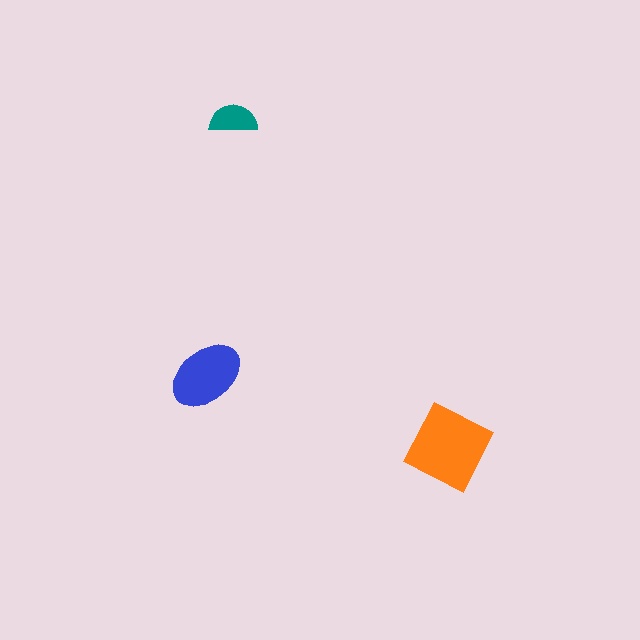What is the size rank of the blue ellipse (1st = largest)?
2nd.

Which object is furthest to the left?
The blue ellipse is leftmost.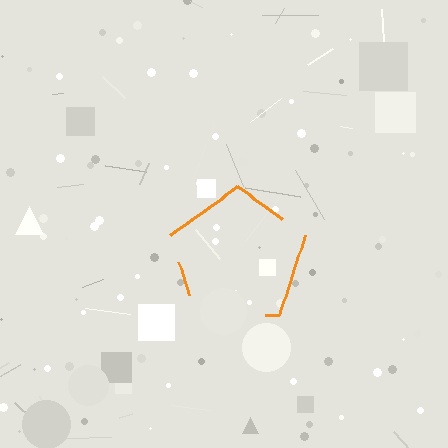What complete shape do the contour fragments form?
The contour fragments form a pentagon.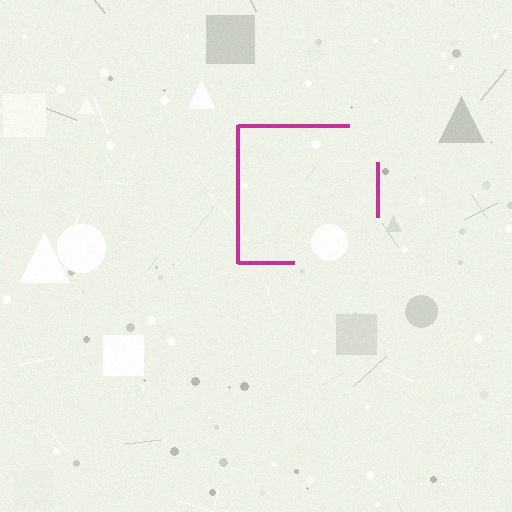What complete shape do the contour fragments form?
The contour fragments form a square.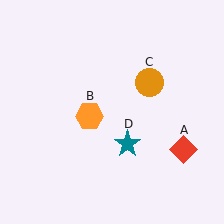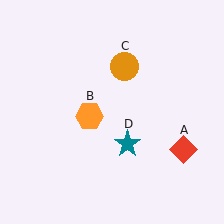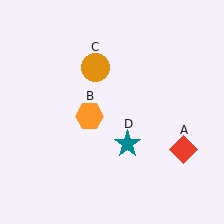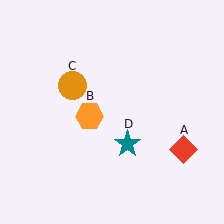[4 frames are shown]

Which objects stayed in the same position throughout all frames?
Red diamond (object A) and orange hexagon (object B) and teal star (object D) remained stationary.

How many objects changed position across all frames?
1 object changed position: orange circle (object C).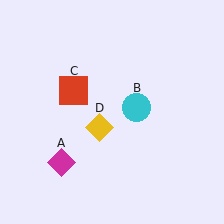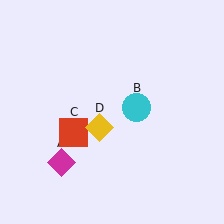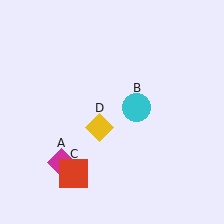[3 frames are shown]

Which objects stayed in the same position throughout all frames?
Magenta diamond (object A) and cyan circle (object B) and yellow diamond (object D) remained stationary.